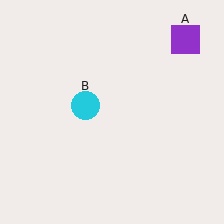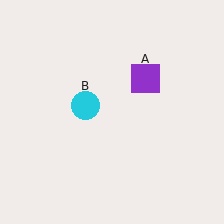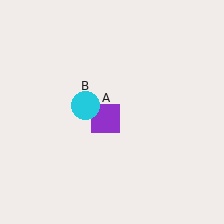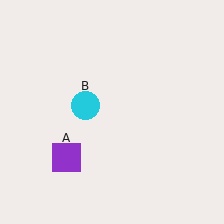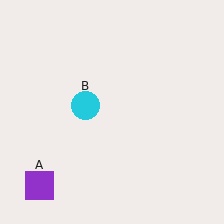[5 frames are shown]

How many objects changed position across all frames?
1 object changed position: purple square (object A).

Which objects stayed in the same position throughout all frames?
Cyan circle (object B) remained stationary.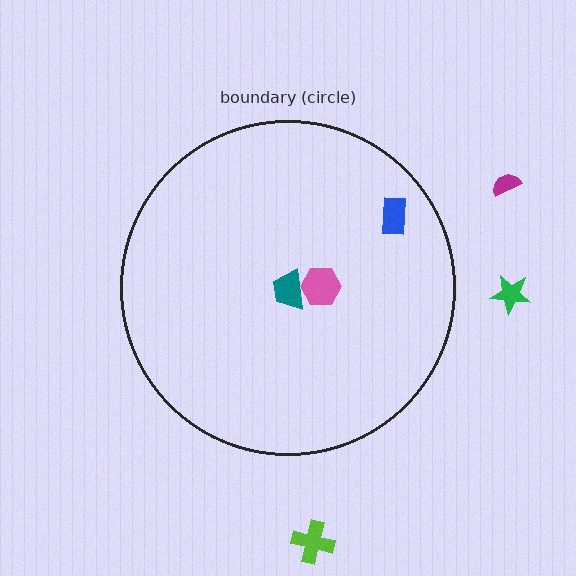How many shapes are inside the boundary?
3 inside, 3 outside.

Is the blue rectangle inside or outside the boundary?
Inside.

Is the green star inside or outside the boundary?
Outside.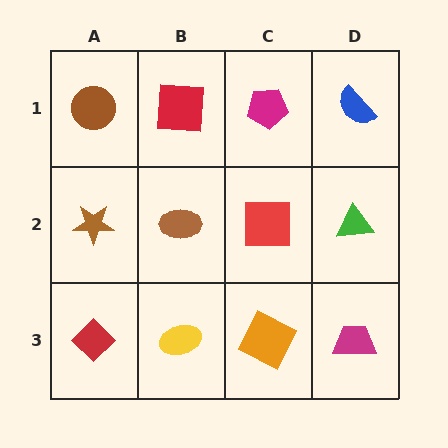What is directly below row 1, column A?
A brown star.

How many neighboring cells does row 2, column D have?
3.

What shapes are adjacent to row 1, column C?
A red square (row 2, column C), a red square (row 1, column B), a blue semicircle (row 1, column D).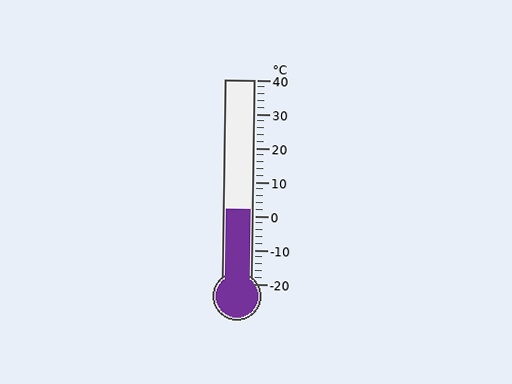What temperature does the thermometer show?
The thermometer shows approximately 2°C.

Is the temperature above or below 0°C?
The temperature is above 0°C.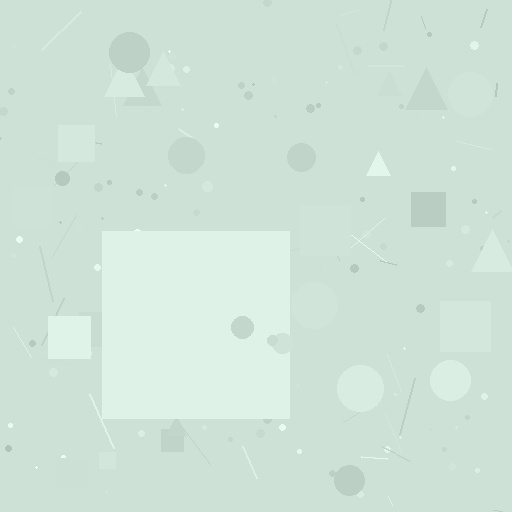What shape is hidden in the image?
A square is hidden in the image.